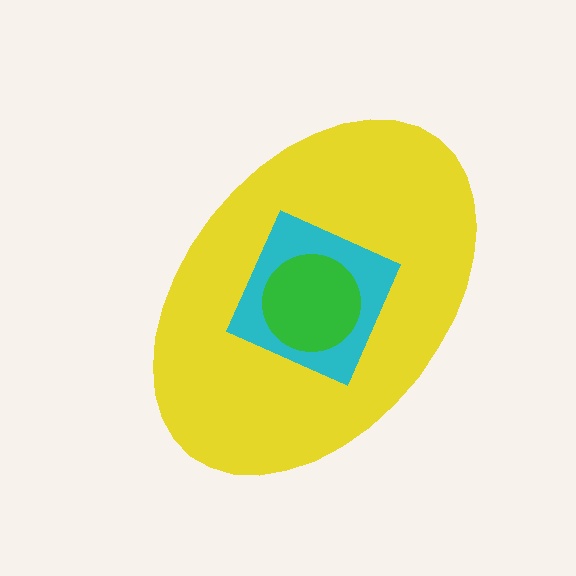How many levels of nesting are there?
3.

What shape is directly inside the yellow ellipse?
The cyan square.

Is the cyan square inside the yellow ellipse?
Yes.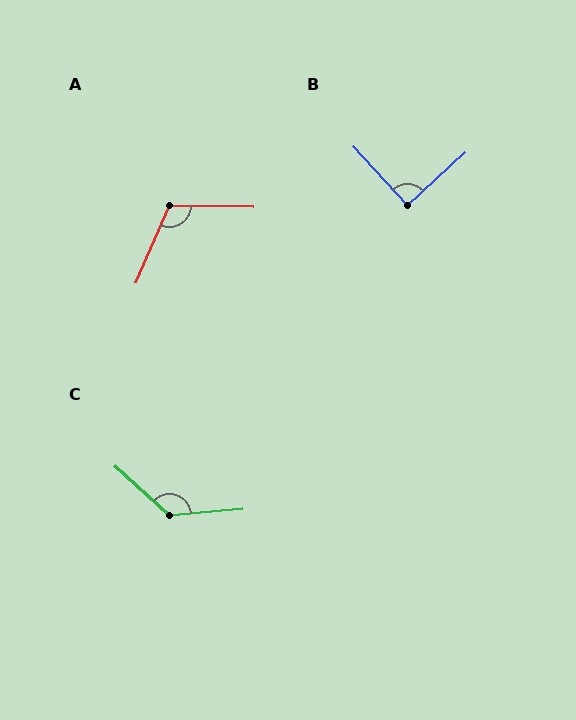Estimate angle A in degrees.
Approximately 112 degrees.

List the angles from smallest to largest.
B (90°), A (112°), C (132°).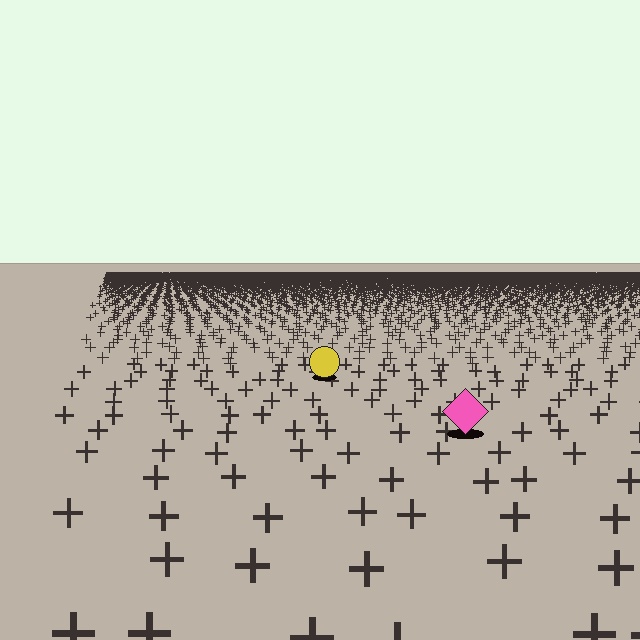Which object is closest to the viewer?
The pink diamond is closest. The texture marks near it are larger and more spread out.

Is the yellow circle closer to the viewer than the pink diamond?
No. The pink diamond is closer — you can tell from the texture gradient: the ground texture is coarser near it.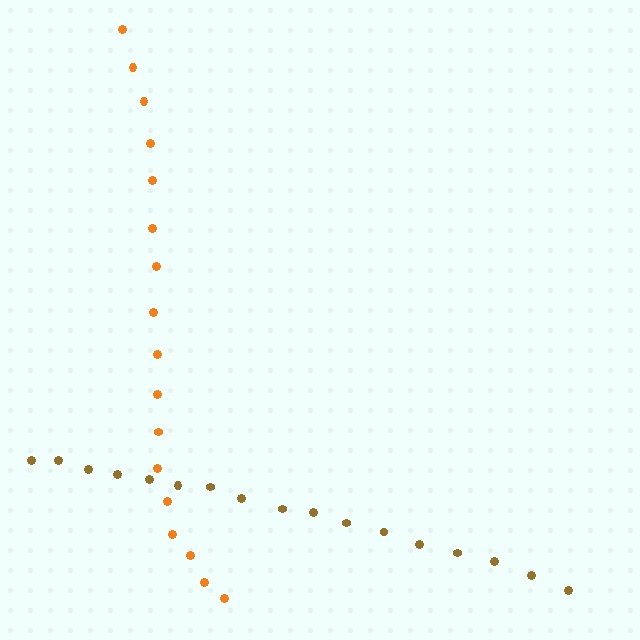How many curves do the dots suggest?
There are 2 distinct paths.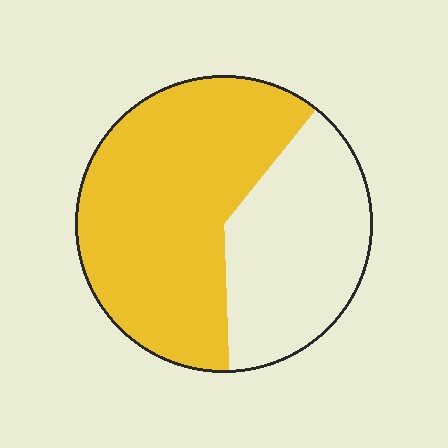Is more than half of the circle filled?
Yes.